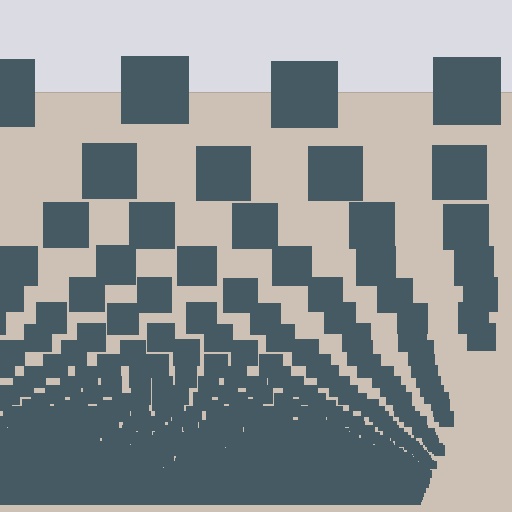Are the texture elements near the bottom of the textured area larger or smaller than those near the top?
Smaller. The gradient is inverted — elements near the bottom are smaller and denser.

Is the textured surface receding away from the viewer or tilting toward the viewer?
The surface appears to tilt toward the viewer. Texture elements get larger and sparser toward the top.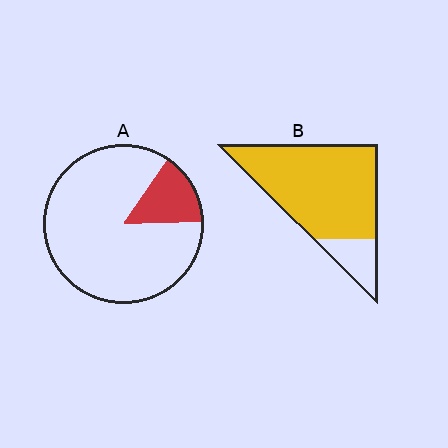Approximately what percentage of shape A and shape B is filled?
A is approximately 15% and B is approximately 85%.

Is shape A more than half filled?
No.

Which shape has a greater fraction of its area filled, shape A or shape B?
Shape B.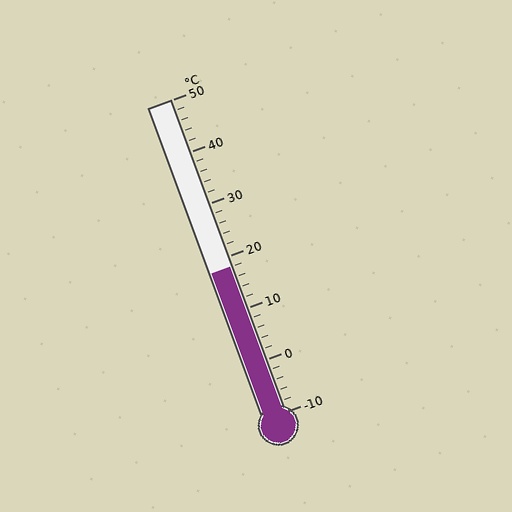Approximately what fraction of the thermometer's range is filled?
The thermometer is filled to approximately 45% of its range.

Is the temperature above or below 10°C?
The temperature is above 10°C.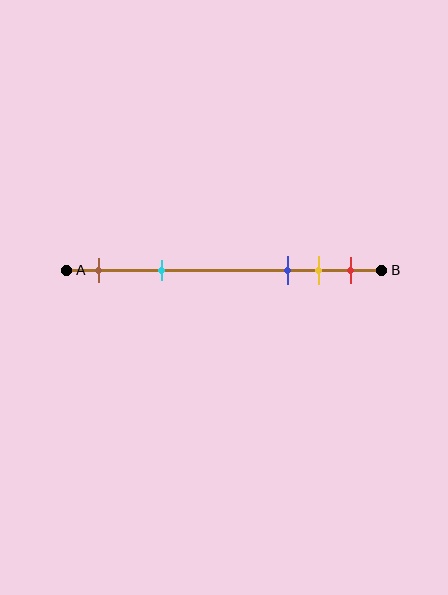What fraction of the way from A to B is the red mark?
The red mark is approximately 90% (0.9) of the way from A to B.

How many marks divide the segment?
There are 5 marks dividing the segment.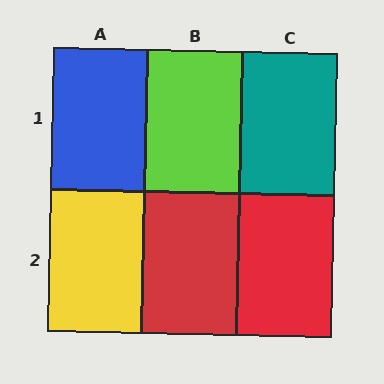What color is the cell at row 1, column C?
Teal.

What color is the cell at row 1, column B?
Lime.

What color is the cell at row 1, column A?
Blue.